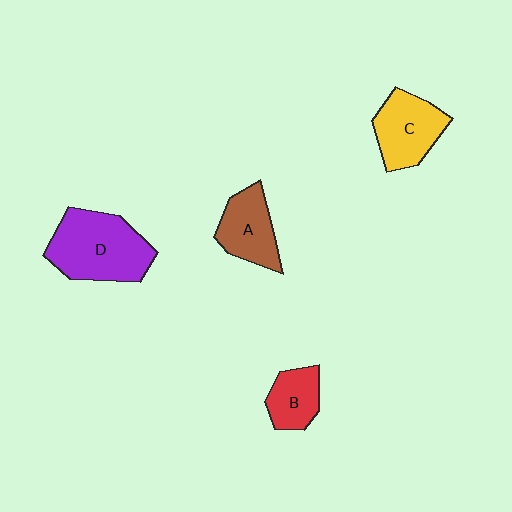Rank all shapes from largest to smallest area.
From largest to smallest: D (purple), C (yellow), A (brown), B (red).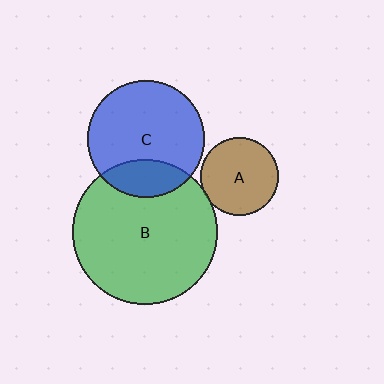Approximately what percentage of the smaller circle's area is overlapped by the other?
Approximately 5%.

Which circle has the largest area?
Circle B (green).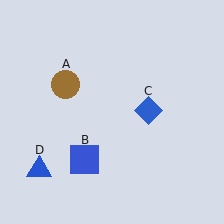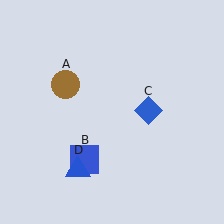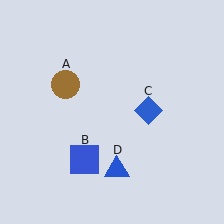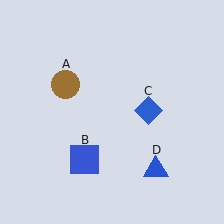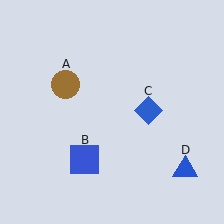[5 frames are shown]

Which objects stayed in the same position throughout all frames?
Brown circle (object A) and blue square (object B) and blue diamond (object C) remained stationary.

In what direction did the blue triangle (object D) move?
The blue triangle (object D) moved right.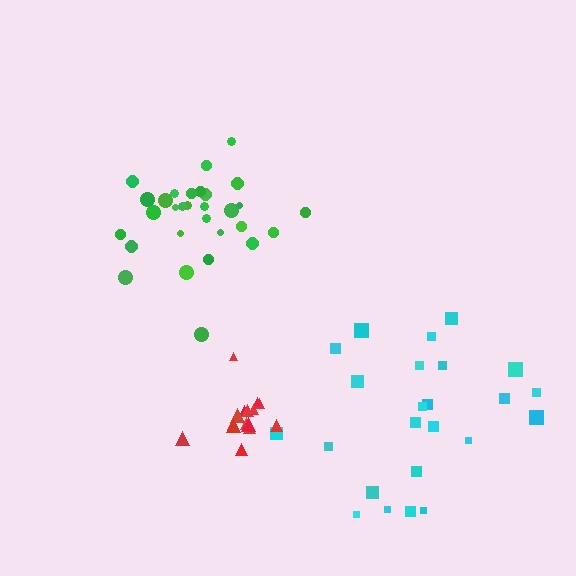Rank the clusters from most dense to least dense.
red, green, cyan.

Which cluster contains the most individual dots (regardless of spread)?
Green (30).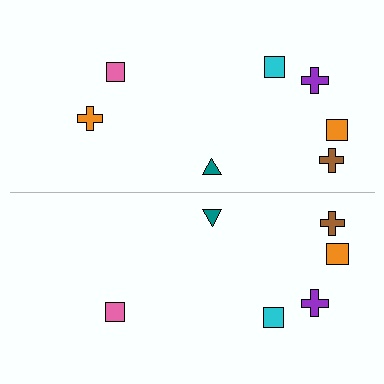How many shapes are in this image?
There are 13 shapes in this image.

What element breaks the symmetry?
A orange cross is missing from the bottom side.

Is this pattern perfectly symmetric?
No, the pattern is not perfectly symmetric. A orange cross is missing from the bottom side.